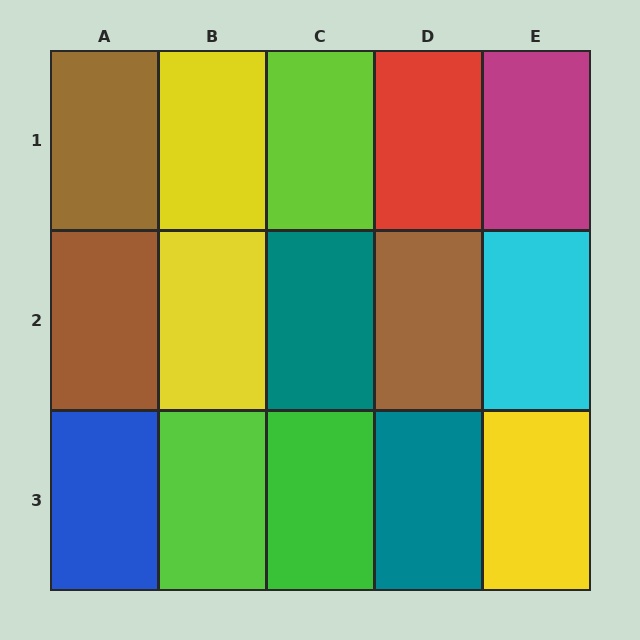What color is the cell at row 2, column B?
Yellow.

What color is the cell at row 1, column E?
Magenta.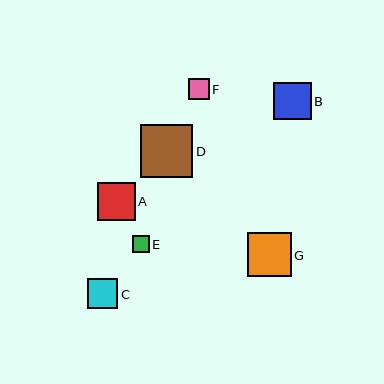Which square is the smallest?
Square E is the smallest with a size of approximately 17 pixels.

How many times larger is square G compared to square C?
Square G is approximately 1.5 times the size of square C.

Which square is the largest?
Square D is the largest with a size of approximately 53 pixels.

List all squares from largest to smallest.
From largest to smallest: D, G, A, B, C, F, E.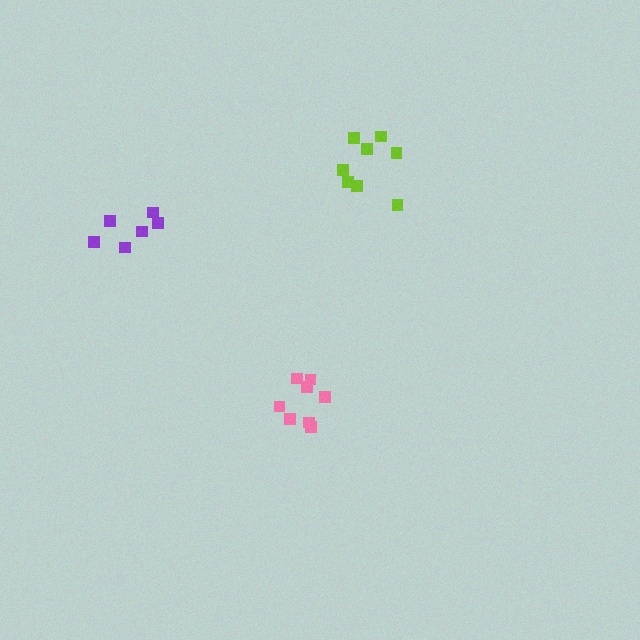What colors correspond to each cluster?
The clusters are colored: pink, lime, purple.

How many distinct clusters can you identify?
There are 3 distinct clusters.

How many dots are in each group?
Group 1: 8 dots, Group 2: 8 dots, Group 3: 6 dots (22 total).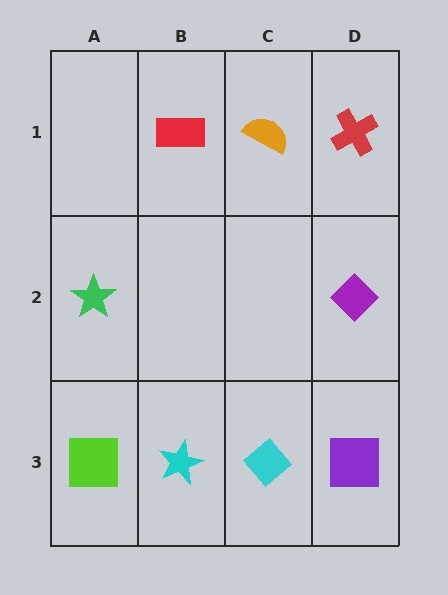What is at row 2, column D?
A purple diamond.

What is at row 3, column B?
A cyan star.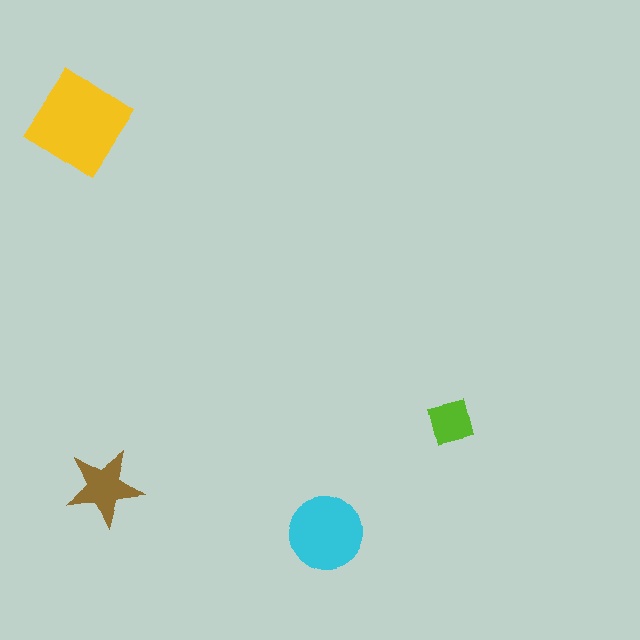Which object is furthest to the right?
The lime square is rightmost.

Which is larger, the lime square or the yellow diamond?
The yellow diamond.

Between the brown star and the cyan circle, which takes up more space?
The cyan circle.